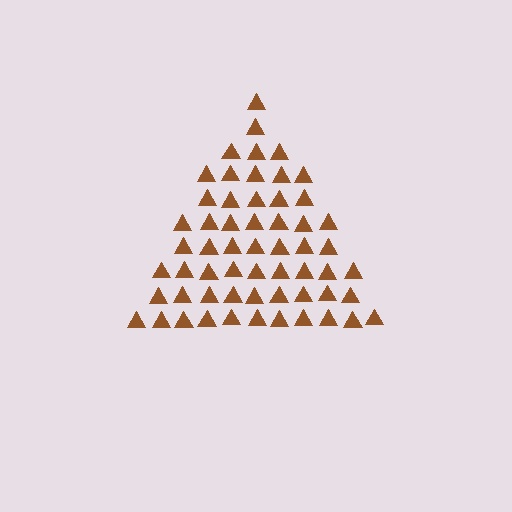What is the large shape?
The large shape is a triangle.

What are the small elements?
The small elements are triangles.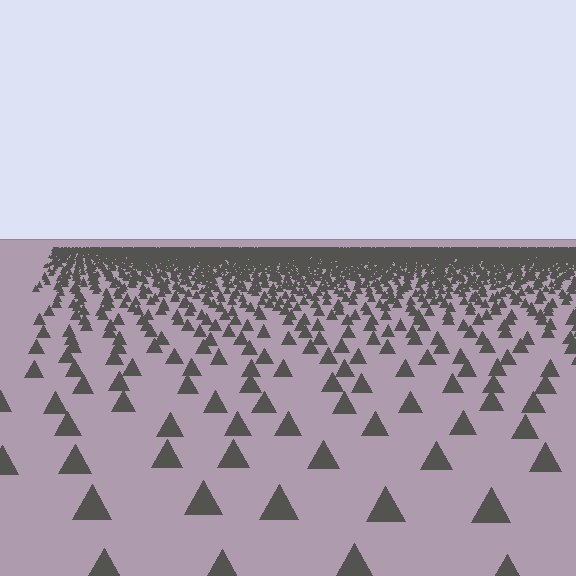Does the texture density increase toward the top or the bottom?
Density increases toward the top.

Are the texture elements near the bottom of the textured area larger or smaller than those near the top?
Larger. Near the bottom, elements are closer to the viewer and appear at a bigger on-screen size.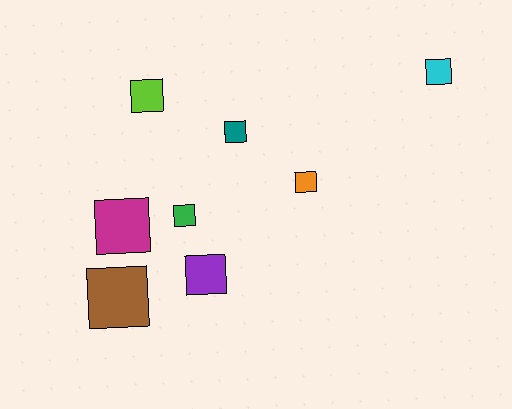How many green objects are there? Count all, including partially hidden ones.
There is 1 green object.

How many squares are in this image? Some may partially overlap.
There are 8 squares.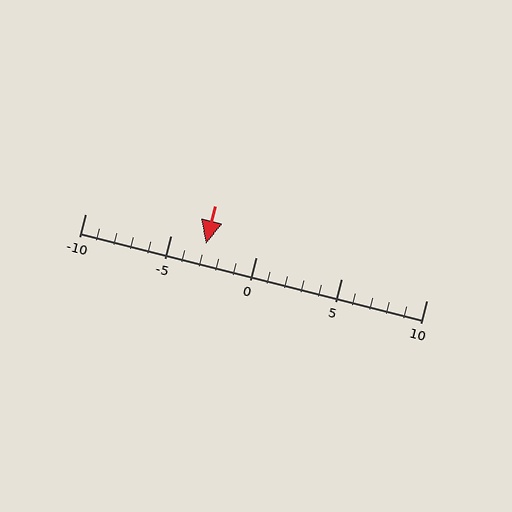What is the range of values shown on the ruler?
The ruler shows values from -10 to 10.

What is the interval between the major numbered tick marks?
The major tick marks are spaced 5 units apart.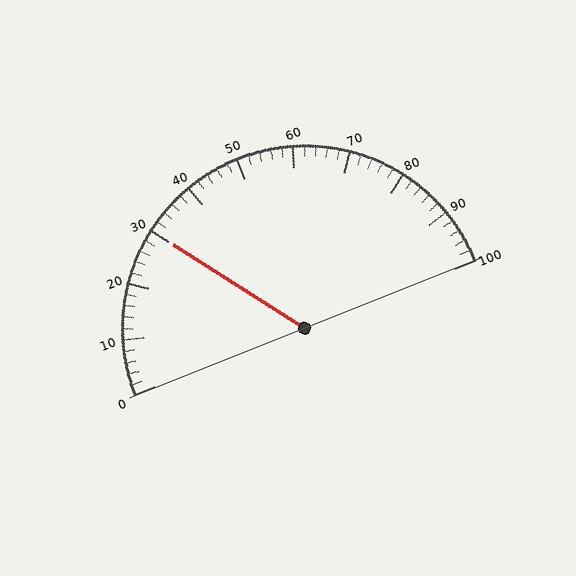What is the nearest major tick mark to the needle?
The nearest major tick mark is 30.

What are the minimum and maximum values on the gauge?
The gauge ranges from 0 to 100.